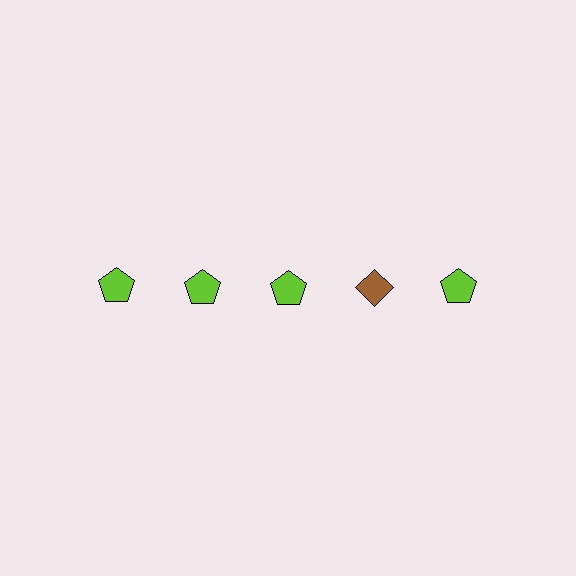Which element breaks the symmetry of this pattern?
The brown diamond in the top row, second from right column breaks the symmetry. All other shapes are lime pentagons.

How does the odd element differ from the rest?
It differs in both color (brown instead of lime) and shape (diamond instead of pentagon).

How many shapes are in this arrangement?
There are 5 shapes arranged in a grid pattern.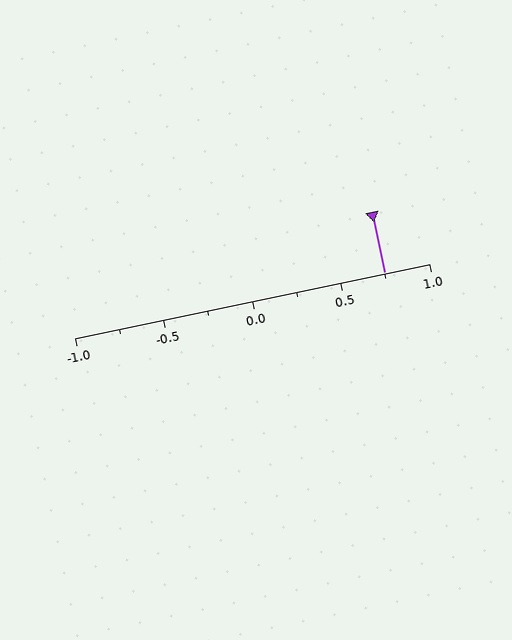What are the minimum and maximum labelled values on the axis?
The axis runs from -1.0 to 1.0.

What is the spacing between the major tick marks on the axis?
The major ticks are spaced 0.5 apart.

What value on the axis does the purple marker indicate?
The marker indicates approximately 0.75.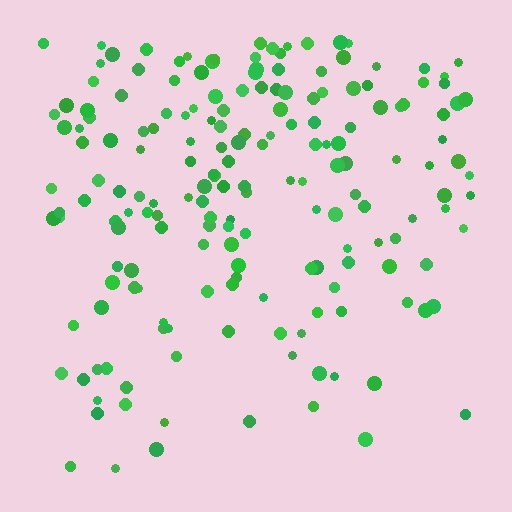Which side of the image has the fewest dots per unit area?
The bottom.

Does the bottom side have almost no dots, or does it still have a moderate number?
Still a moderate number, just noticeably fewer than the top.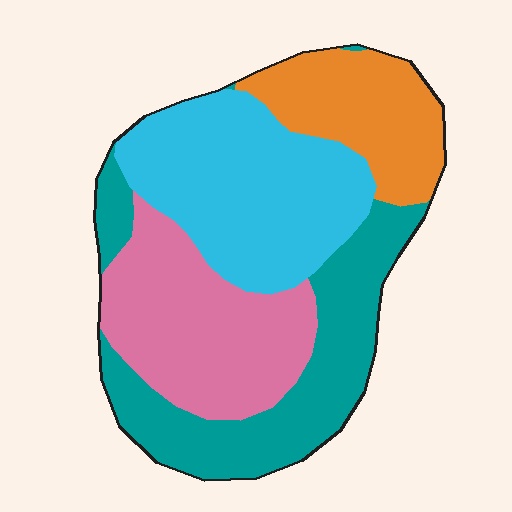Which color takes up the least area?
Orange, at roughly 15%.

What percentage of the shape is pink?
Pink covers roughly 25% of the shape.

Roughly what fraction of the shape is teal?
Teal takes up about one quarter (1/4) of the shape.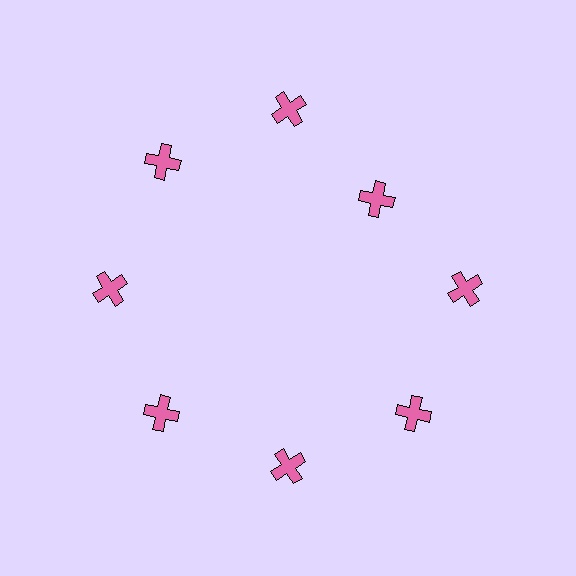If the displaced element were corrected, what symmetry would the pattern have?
It would have 8-fold rotational symmetry — the pattern would map onto itself every 45 degrees.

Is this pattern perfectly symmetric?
No. The 8 pink crosses are arranged in a ring, but one element near the 2 o'clock position is pulled inward toward the center, breaking the 8-fold rotational symmetry.